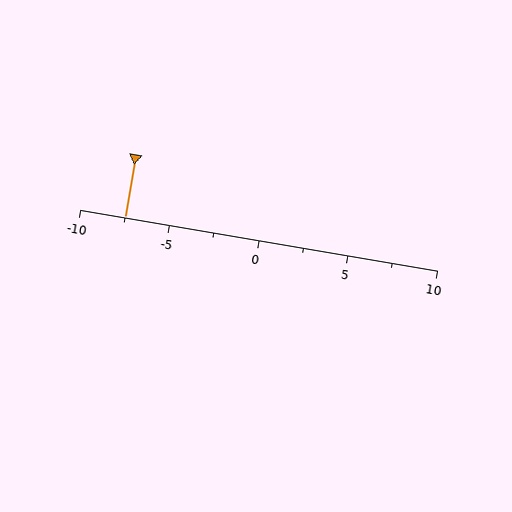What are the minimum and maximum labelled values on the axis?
The axis runs from -10 to 10.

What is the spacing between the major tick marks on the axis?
The major ticks are spaced 5 apart.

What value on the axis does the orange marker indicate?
The marker indicates approximately -7.5.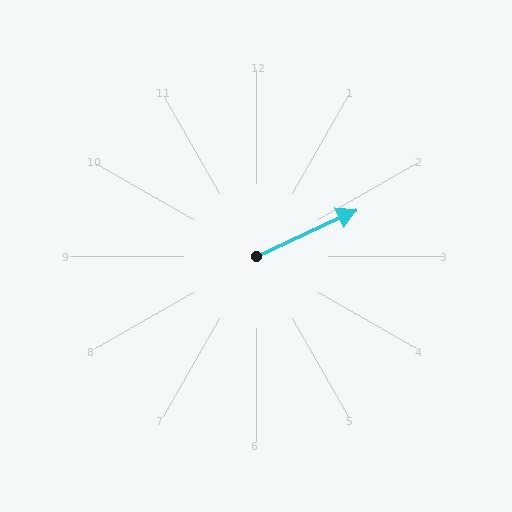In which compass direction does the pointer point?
Northeast.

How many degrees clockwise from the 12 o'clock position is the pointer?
Approximately 65 degrees.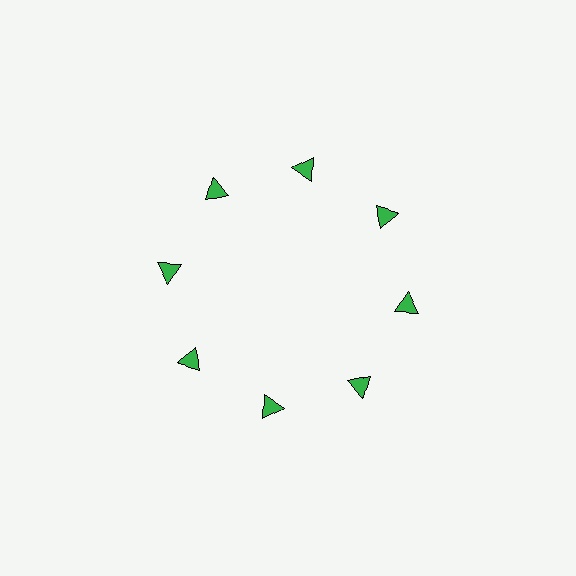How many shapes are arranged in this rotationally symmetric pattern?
There are 8 shapes, arranged in 8 groups of 1.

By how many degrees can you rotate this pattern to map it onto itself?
The pattern maps onto itself every 45 degrees of rotation.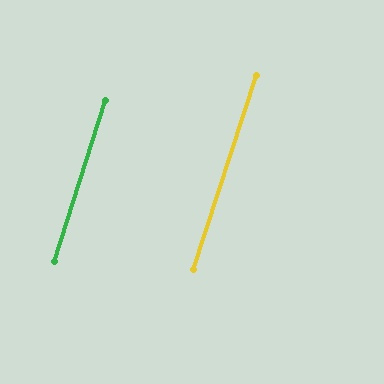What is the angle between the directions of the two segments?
Approximately 0 degrees.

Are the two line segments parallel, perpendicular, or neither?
Parallel — their directions differ by only 0.4°.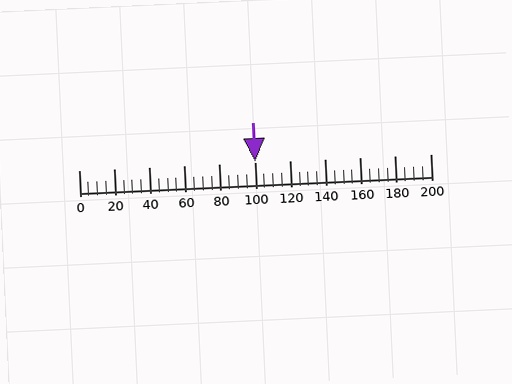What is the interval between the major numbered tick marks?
The major tick marks are spaced 20 units apart.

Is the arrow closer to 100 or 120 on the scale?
The arrow is closer to 100.